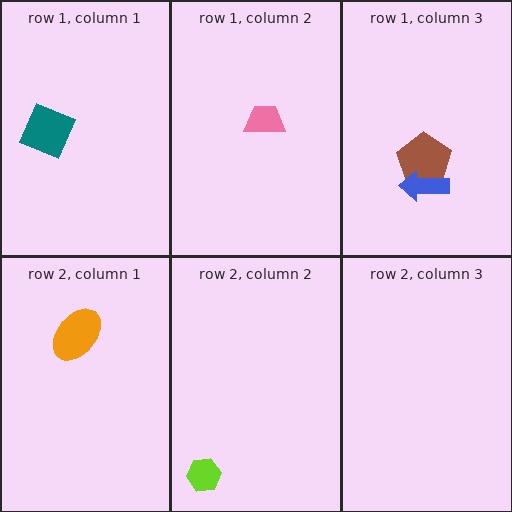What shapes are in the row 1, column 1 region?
The teal square.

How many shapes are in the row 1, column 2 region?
1.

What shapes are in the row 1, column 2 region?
The pink trapezoid.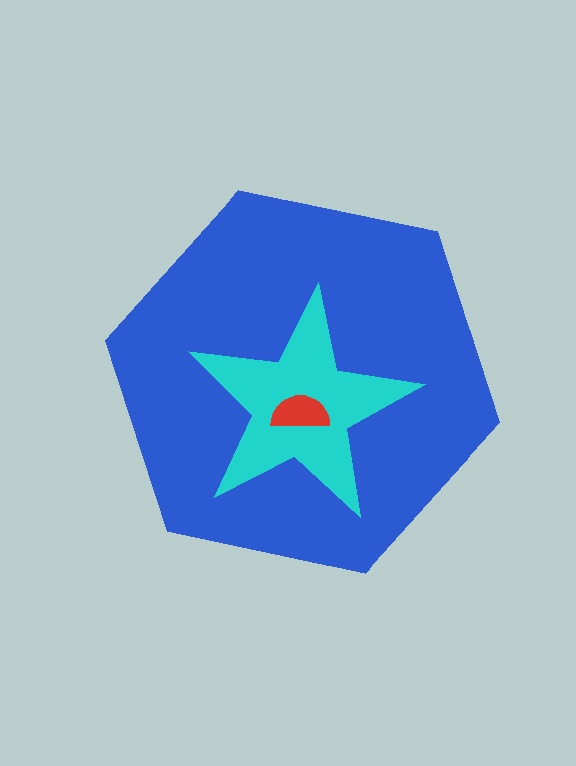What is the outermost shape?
The blue hexagon.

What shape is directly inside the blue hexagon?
The cyan star.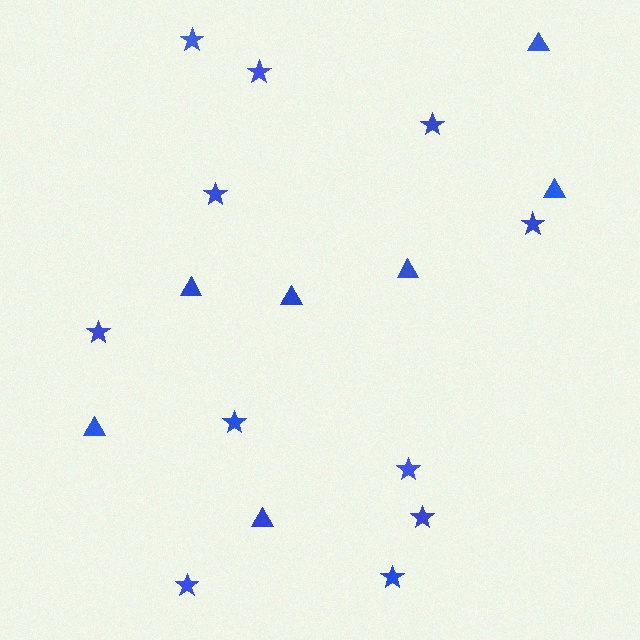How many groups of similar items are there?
There are 2 groups: one group of triangles (7) and one group of stars (11).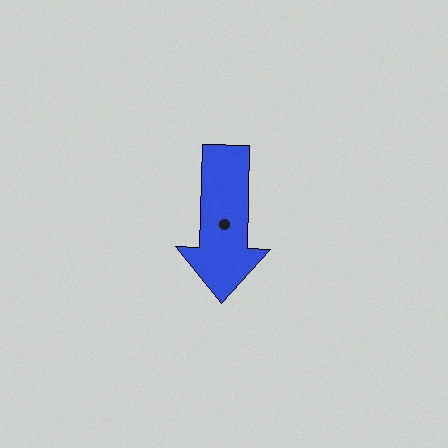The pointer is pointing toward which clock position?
Roughly 6 o'clock.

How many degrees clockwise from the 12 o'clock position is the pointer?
Approximately 182 degrees.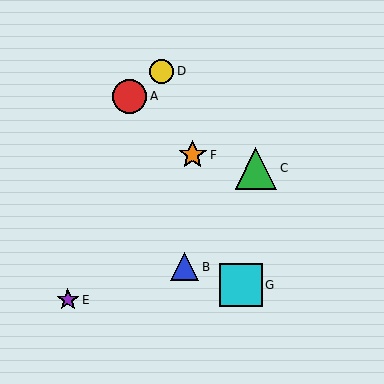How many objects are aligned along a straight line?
3 objects (D, F, G) are aligned along a straight line.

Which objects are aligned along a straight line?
Objects D, F, G are aligned along a straight line.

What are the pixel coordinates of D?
Object D is at (162, 71).